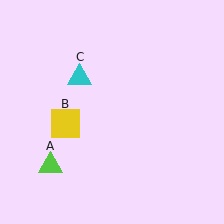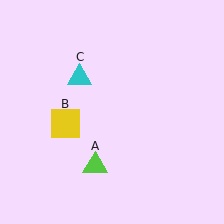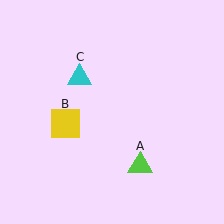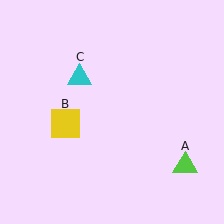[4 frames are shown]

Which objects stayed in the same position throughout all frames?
Yellow square (object B) and cyan triangle (object C) remained stationary.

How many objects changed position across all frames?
1 object changed position: lime triangle (object A).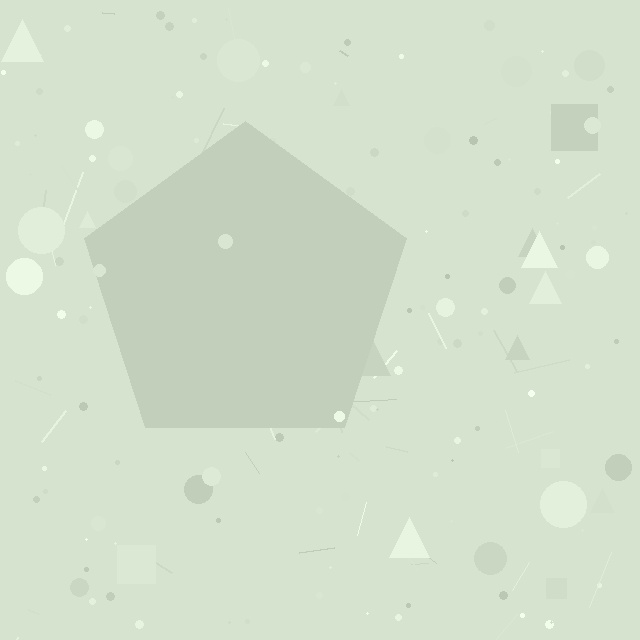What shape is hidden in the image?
A pentagon is hidden in the image.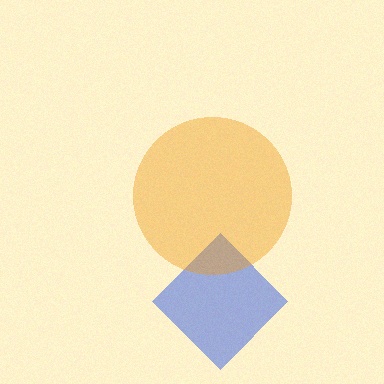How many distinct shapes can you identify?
There are 2 distinct shapes: a blue diamond, an orange circle.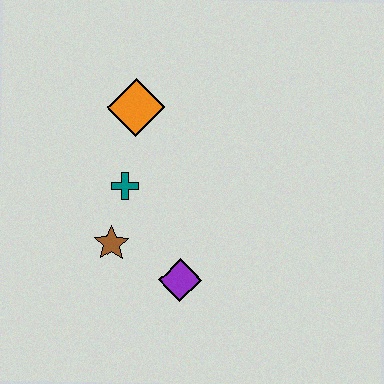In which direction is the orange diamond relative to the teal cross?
The orange diamond is above the teal cross.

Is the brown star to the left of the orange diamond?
Yes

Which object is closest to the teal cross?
The brown star is closest to the teal cross.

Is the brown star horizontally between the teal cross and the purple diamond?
No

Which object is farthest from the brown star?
The orange diamond is farthest from the brown star.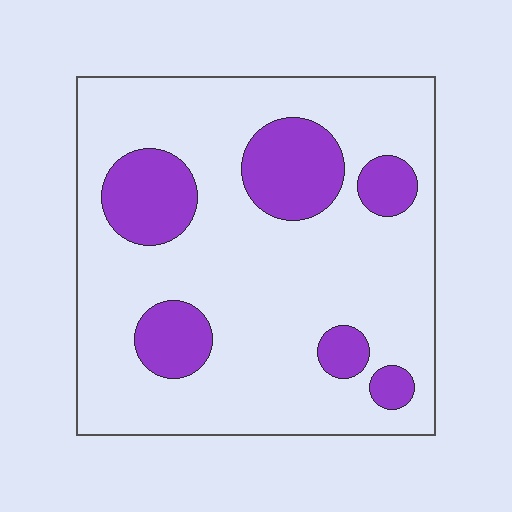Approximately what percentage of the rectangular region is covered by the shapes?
Approximately 20%.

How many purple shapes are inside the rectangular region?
6.